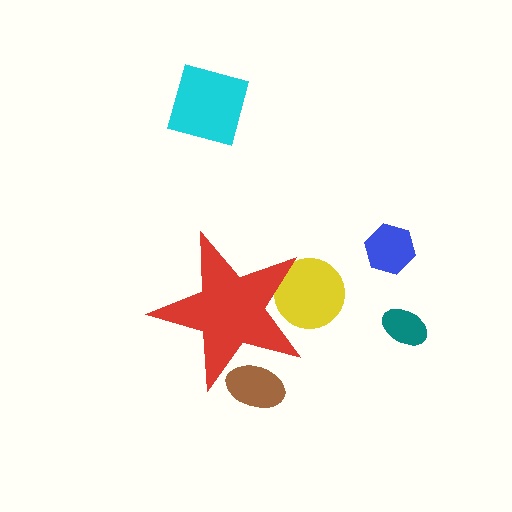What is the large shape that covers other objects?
A red star.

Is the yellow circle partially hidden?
Yes, the yellow circle is partially hidden behind the red star.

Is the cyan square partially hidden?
No, the cyan square is fully visible.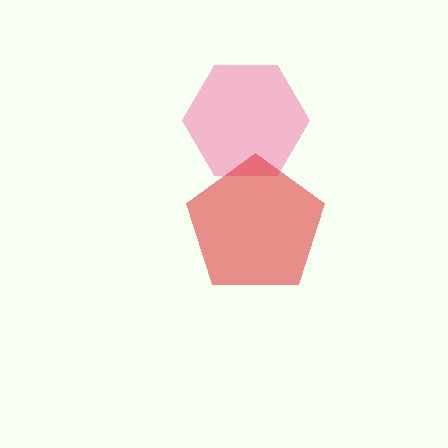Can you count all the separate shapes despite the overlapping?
Yes, there are 2 separate shapes.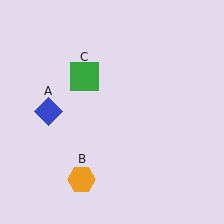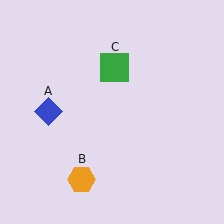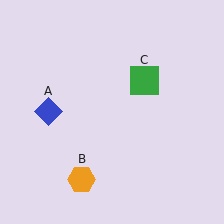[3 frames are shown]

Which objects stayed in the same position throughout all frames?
Blue diamond (object A) and orange hexagon (object B) remained stationary.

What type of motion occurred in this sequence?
The green square (object C) rotated clockwise around the center of the scene.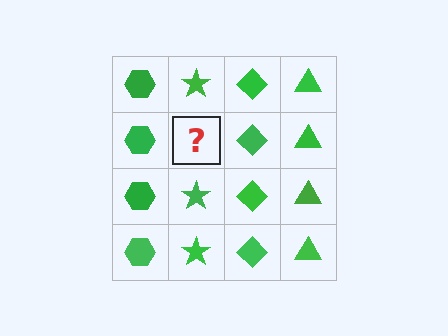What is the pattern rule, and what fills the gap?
The rule is that each column has a consistent shape. The gap should be filled with a green star.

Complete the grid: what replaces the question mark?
The question mark should be replaced with a green star.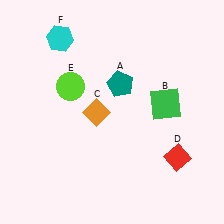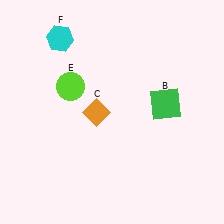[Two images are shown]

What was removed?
The teal pentagon (A), the red diamond (D) were removed in Image 2.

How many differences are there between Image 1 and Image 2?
There are 2 differences between the two images.